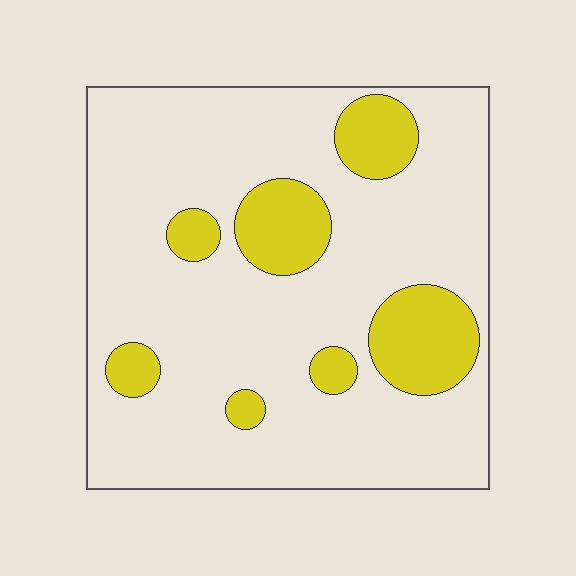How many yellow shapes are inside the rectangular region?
7.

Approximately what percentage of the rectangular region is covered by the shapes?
Approximately 20%.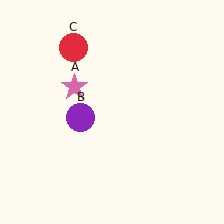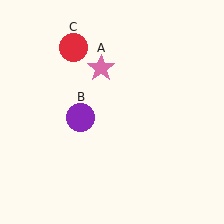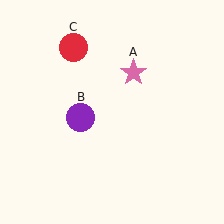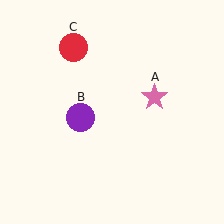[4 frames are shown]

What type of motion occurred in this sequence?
The pink star (object A) rotated clockwise around the center of the scene.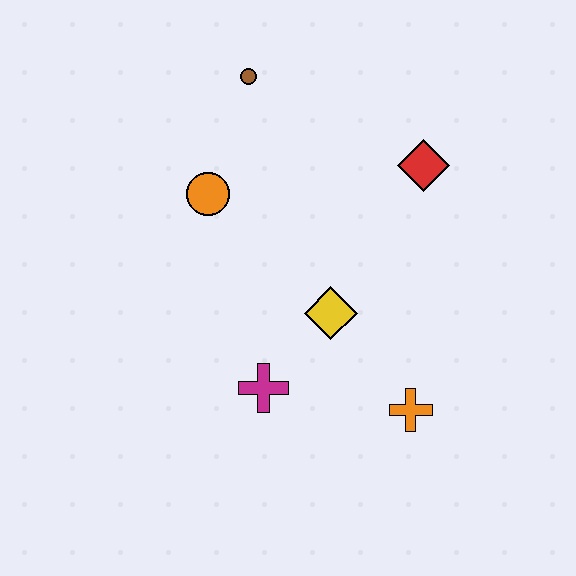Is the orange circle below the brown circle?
Yes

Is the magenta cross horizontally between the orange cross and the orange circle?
Yes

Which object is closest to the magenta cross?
The yellow diamond is closest to the magenta cross.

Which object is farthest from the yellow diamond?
The brown circle is farthest from the yellow diamond.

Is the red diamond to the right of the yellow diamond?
Yes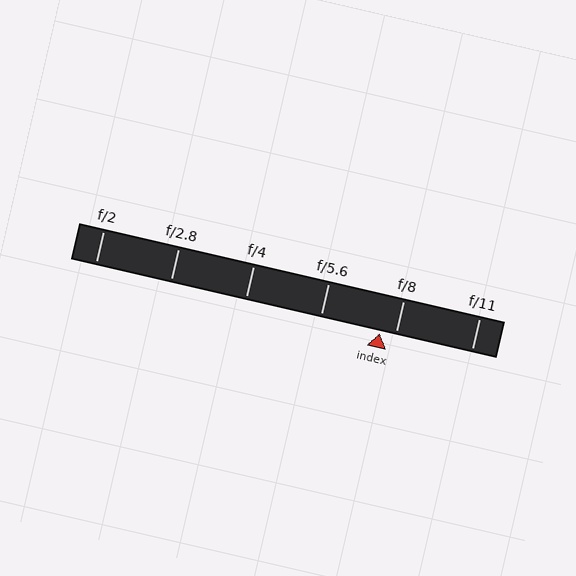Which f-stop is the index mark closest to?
The index mark is closest to f/8.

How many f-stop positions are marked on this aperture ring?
There are 6 f-stop positions marked.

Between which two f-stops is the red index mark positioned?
The index mark is between f/5.6 and f/8.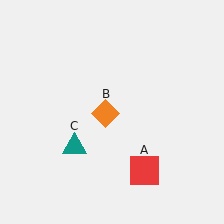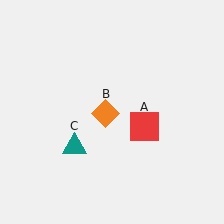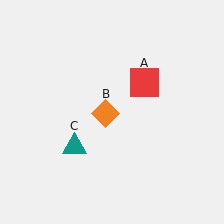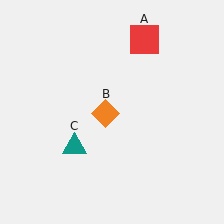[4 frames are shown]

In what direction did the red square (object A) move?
The red square (object A) moved up.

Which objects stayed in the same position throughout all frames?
Orange diamond (object B) and teal triangle (object C) remained stationary.